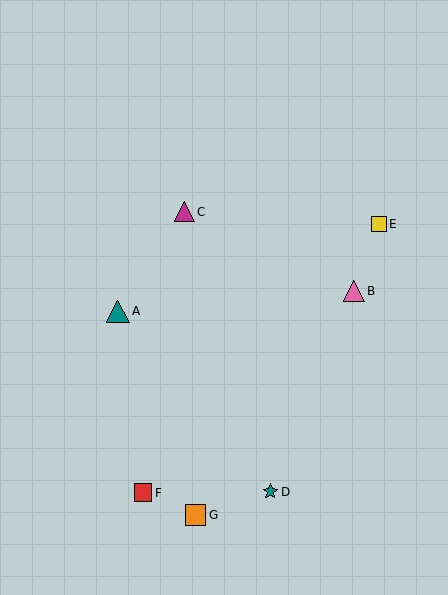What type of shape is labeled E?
Shape E is a yellow square.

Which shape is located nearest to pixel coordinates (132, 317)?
The teal triangle (labeled A) at (118, 312) is nearest to that location.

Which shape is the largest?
The teal triangle (labeled A) is the largest.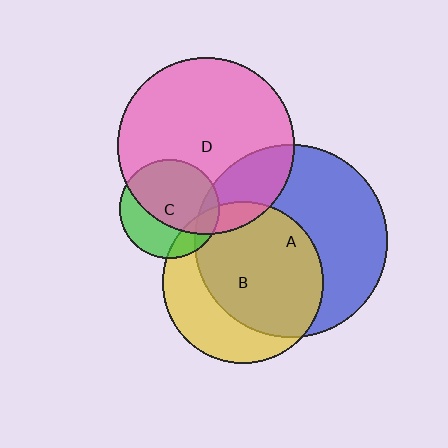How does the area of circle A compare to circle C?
Approximately 3.8 times.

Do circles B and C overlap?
Yes.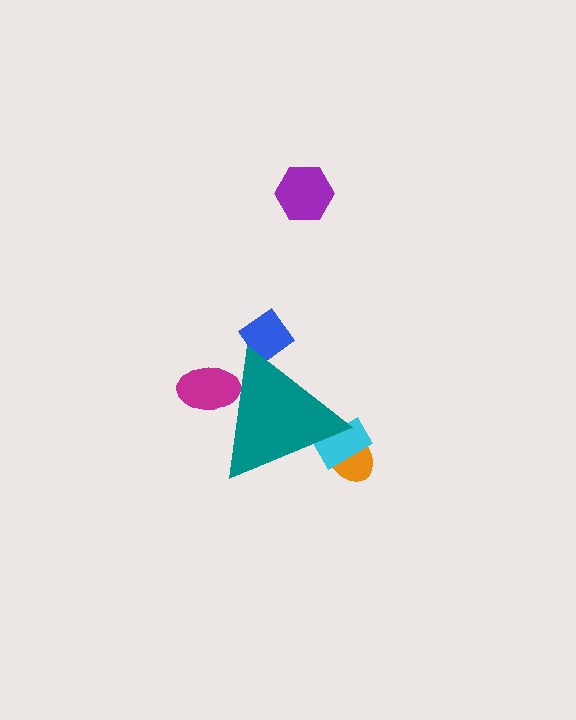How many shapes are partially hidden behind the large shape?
4 shapes are partially hidden.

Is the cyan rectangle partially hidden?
Yes, the cyan rectangle is partially hidden behind the teal triangle.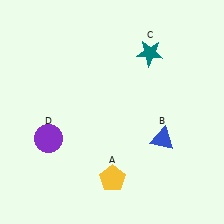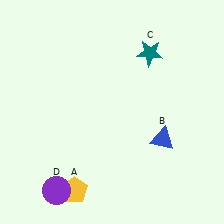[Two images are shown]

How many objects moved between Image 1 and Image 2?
2 objects moved between the two images.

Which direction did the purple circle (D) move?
The purple circle (D) moved down.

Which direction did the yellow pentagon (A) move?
The yellow pentagon (A) moved left.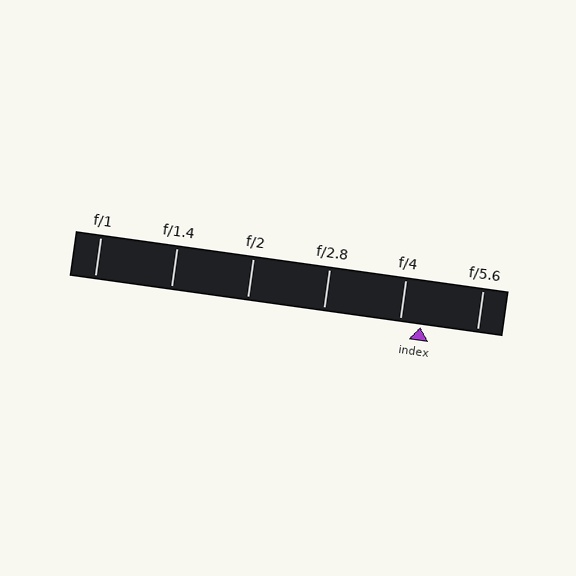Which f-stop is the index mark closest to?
The index mark is closest to f/4.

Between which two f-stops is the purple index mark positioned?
The index mark is between f/4 and f/5.6.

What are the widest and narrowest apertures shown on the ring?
The widest aperture shown is f/1 and the narrowest is f/5.6.